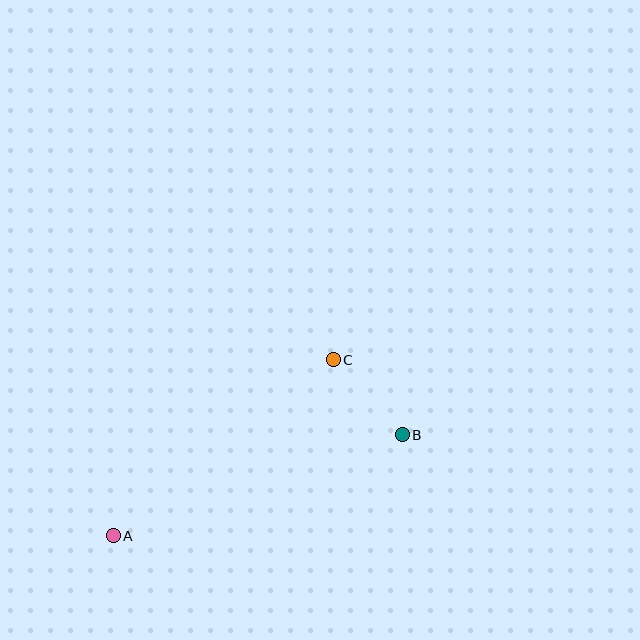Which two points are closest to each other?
Points B and C are closest to each other.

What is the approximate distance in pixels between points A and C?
The distance between A and C is approximately 282 pixels.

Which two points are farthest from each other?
Points A and B are farthest from each other.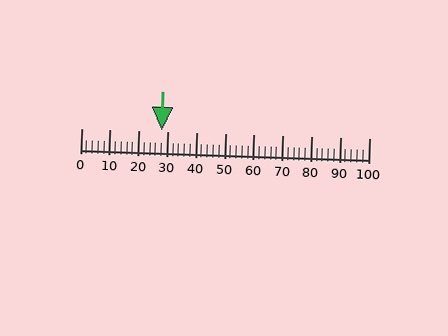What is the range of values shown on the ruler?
The ruler shows values from 0 to 100.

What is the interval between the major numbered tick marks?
The major tick marks are spaced 10 units apart.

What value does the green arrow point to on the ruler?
The green arrow points to approximately 28.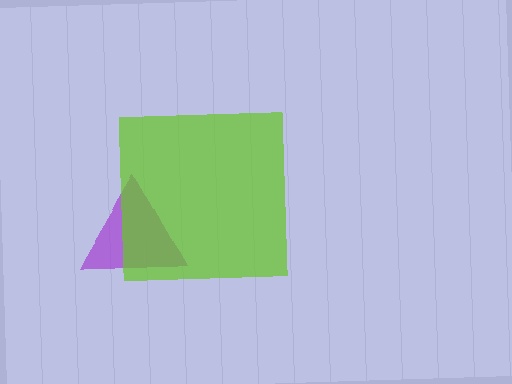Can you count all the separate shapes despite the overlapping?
Yes, there are 2 separate shapes.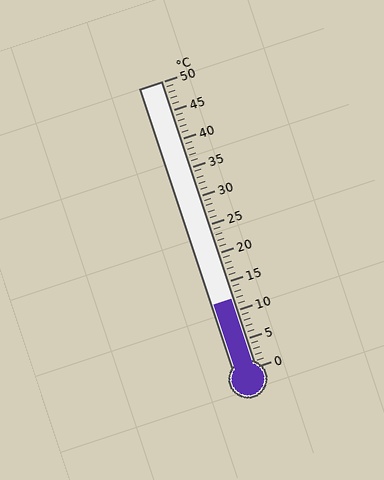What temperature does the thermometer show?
The thermometer shows approximately 12°C.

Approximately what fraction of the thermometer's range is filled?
The thermometer is filled to approximately 25% of its range.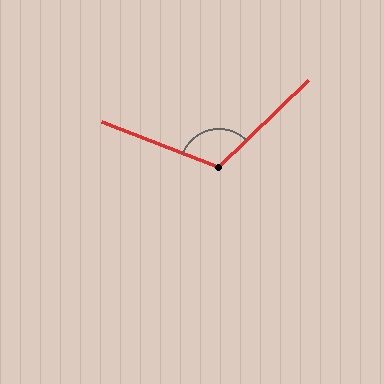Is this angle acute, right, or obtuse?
It is obtuse.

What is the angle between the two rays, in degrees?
Approximately 114 degrees.